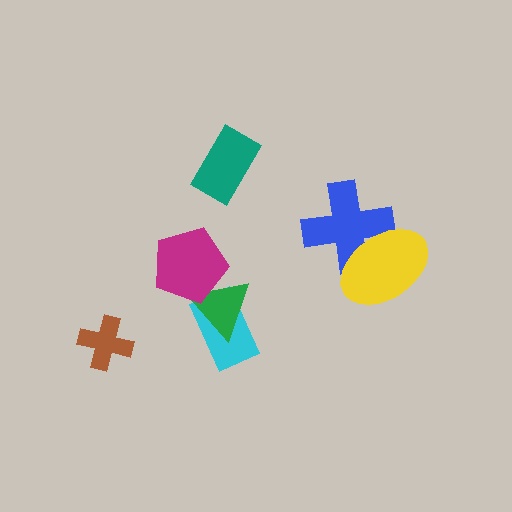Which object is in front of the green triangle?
The magenta pentagon is in front of the green triangle.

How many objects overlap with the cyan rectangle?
1 object overlaps with the cyan rectangle.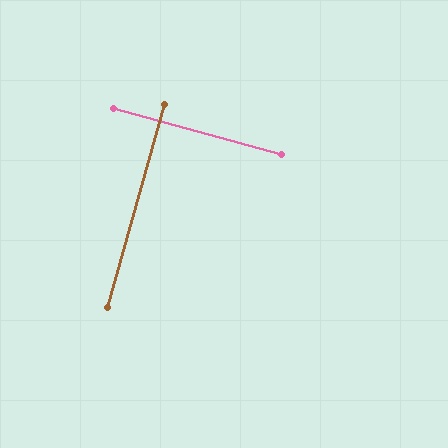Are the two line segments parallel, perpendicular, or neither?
Perpendicular — they meet at approximately 90°.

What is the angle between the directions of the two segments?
Approximately 90 degrees.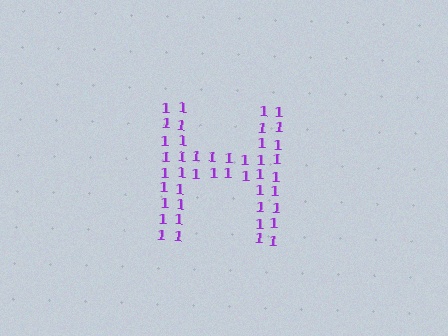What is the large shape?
The large shape is the letter H.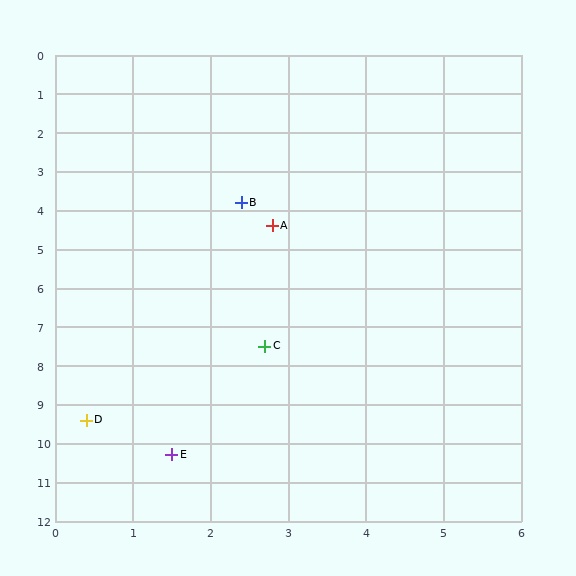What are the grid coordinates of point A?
Point A is at approximately (2.8, 4.4).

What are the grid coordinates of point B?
Point B is at approximately (2.4, 3.8).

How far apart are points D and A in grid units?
Points D and A are about 5.5 grid units apart.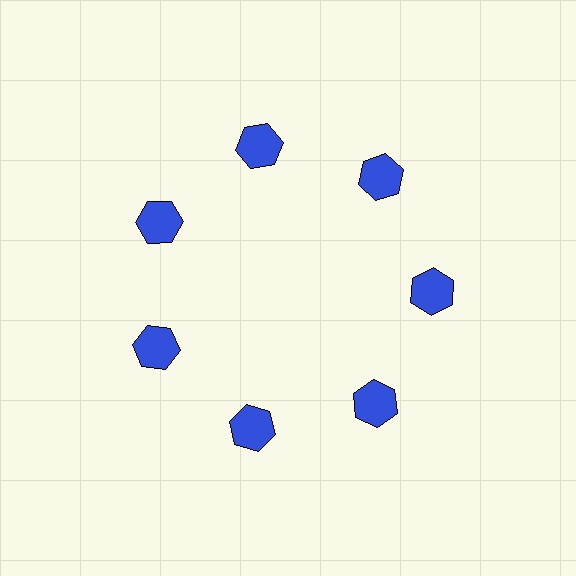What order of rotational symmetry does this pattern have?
This pattern has 7-fold rotational symmetry.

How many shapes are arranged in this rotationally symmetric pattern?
There are 7 shapes, arranged in 7 groups of 1.